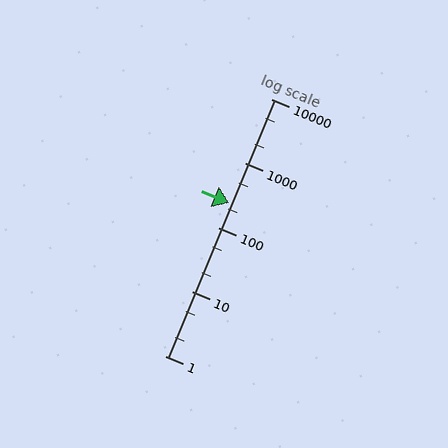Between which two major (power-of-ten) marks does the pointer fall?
The pointer is between 100 and 1000.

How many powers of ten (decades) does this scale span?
The scale spans 4 decades, from 1 to 10000.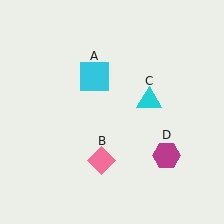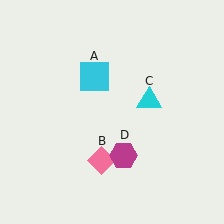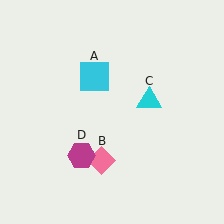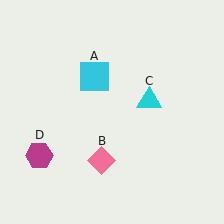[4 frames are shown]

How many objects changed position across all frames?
1 object changed position: magenta hexagon (object D).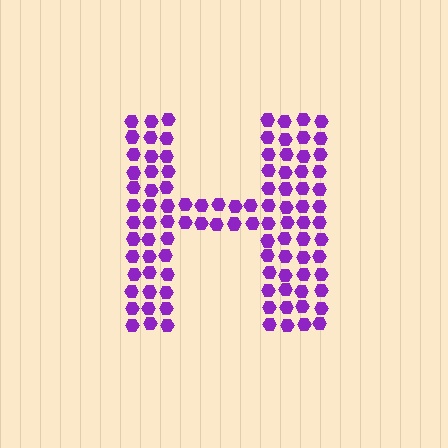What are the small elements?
The small elements are hexagons.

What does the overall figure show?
The overall figure shows the letter H.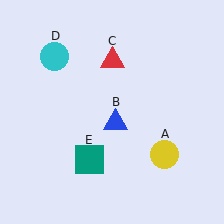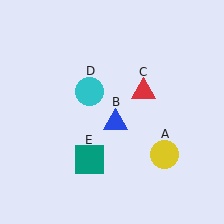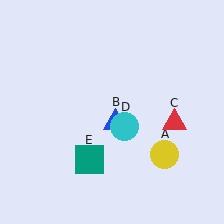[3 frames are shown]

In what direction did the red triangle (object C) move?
The red triangle (object C) moved down and to the right.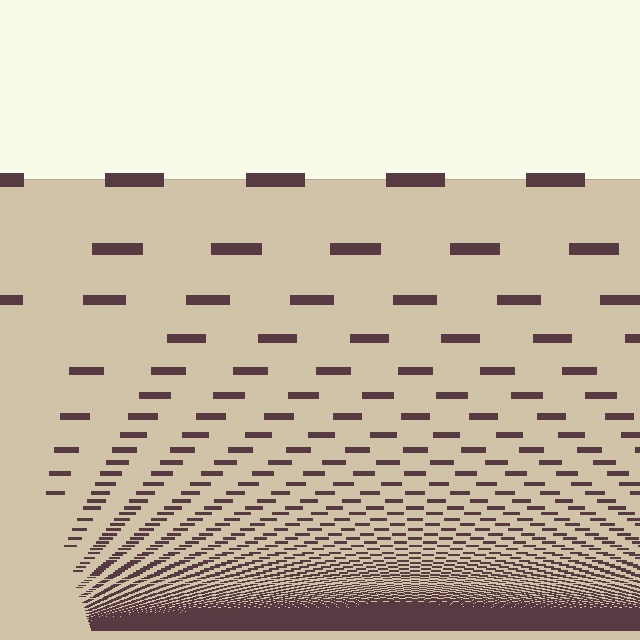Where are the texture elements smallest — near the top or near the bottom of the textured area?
Near the bottom.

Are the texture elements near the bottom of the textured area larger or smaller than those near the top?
Smaller. The gradient is inverted — elements near the bottom are smaller and denser.